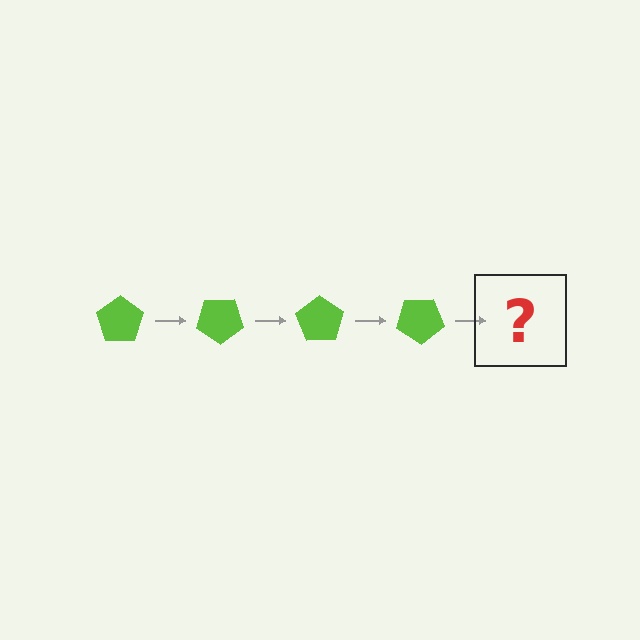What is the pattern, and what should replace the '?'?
The pattern is that the pentagon rotates 35 degrees each step. The '?' should be a lime pentagon rotated 140 degrees.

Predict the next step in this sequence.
The next step is a lime pentagon rotated 140 degrees.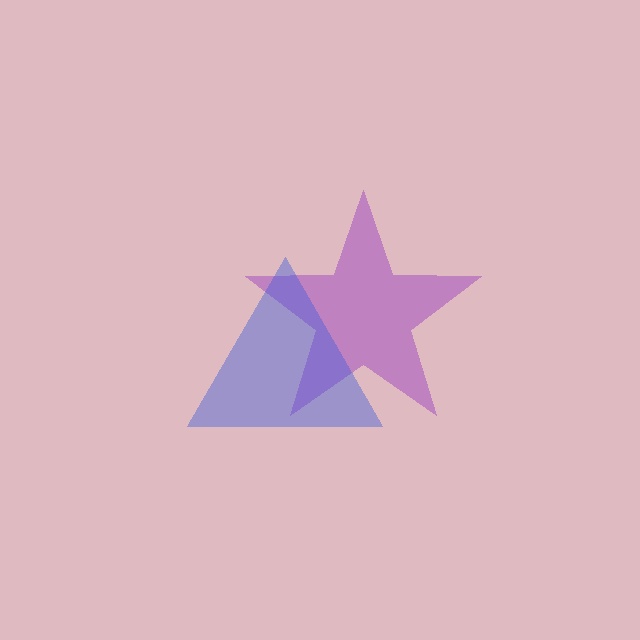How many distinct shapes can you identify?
There are 2 distinct shapes: a purple star, a blue triangle.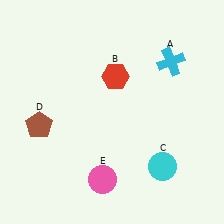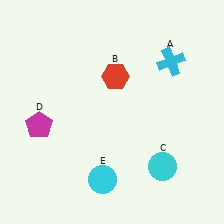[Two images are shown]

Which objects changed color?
D changed from brown to magenta. E changed from pink to cyan.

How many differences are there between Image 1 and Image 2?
There are 2 differences between the two images.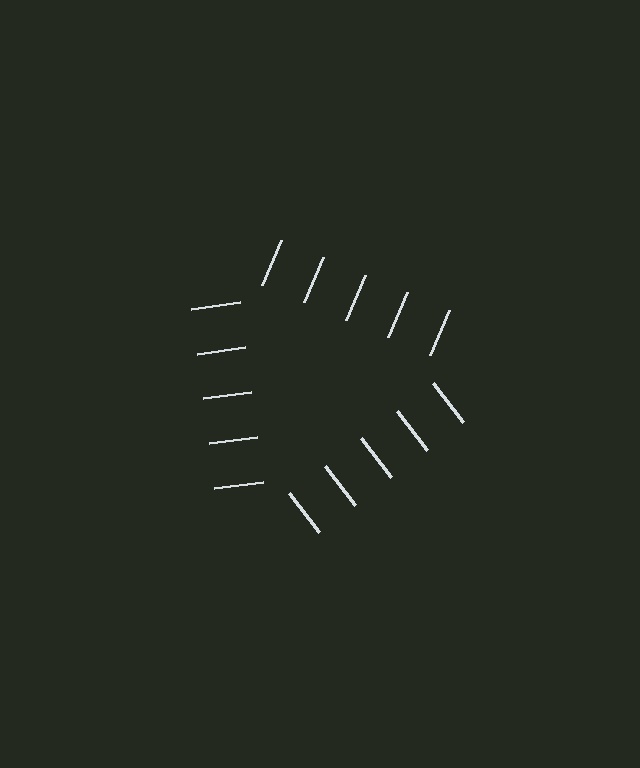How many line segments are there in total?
15 — 5 along each of the 3 edges.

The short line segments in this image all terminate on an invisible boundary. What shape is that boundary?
An illusory triangle — the line segments terminate on its edges but no continuous stroke is drawn.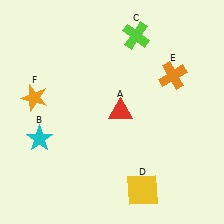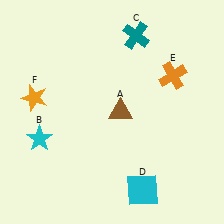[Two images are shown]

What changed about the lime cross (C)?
In Image 1, C is lime. In Image 2, it changed to teal.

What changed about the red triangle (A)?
In Image 1, A is red. In Image 2, it changed to brown.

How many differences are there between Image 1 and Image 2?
There are 3 differences between the two images.